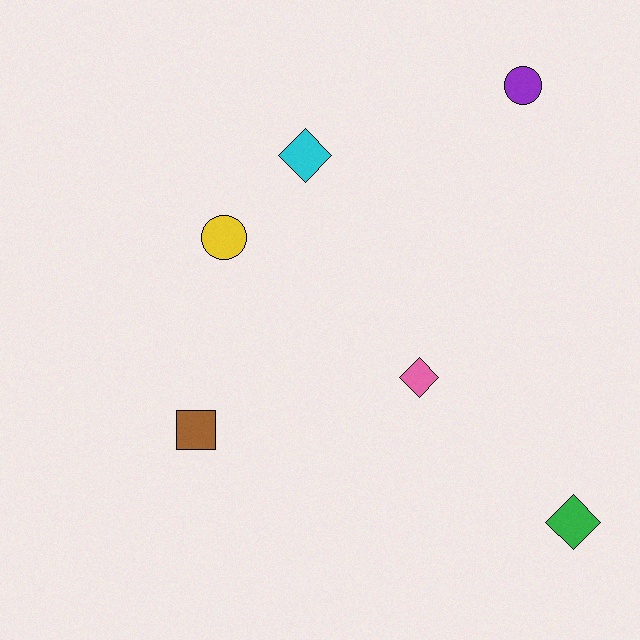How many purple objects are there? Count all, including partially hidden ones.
There is 1 purple object.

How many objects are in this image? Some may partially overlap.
There are 6 objects.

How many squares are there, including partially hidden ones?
There is 1 square.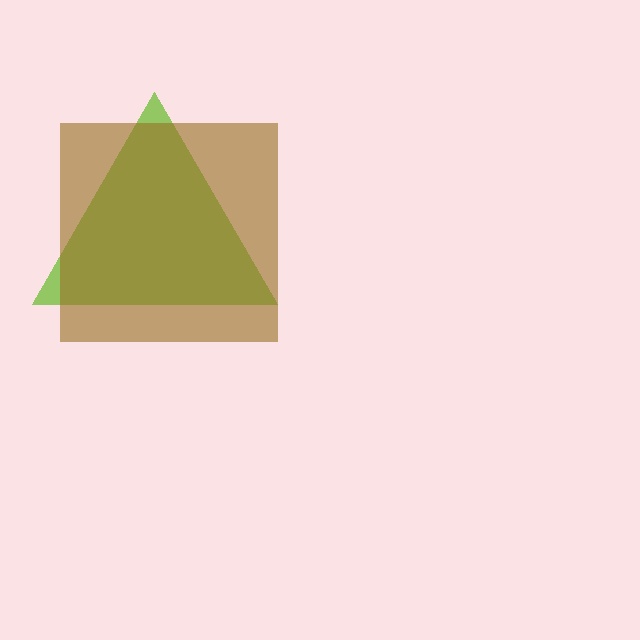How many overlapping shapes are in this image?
There are 2 overlapping shapes in the image.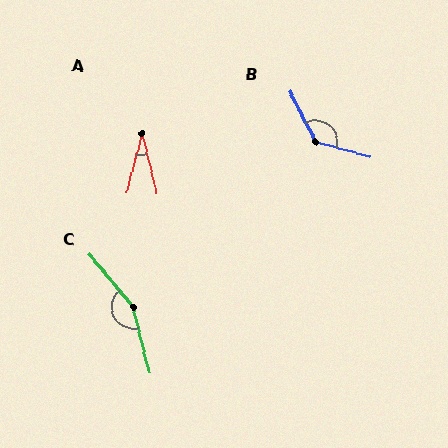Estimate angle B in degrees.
Approximately 133 degrees.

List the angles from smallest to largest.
A (28°), B (133°), C (154°).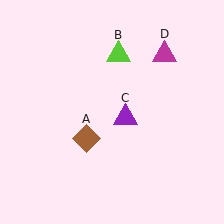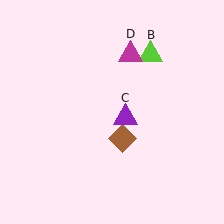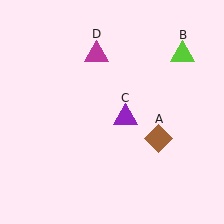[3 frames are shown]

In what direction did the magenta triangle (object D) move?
The magenta triangle (object D) moved left.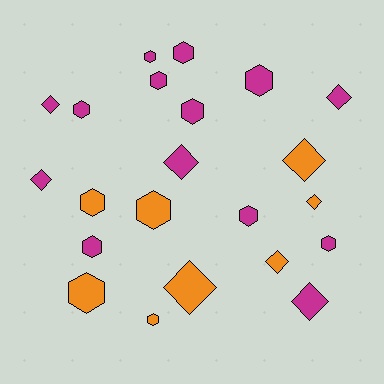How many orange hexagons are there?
There are 4 orange hexagons.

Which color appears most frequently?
Magenta, with 14 objects.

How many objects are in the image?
There are 22 objects.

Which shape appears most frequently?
Hexagon, with 13 objects.